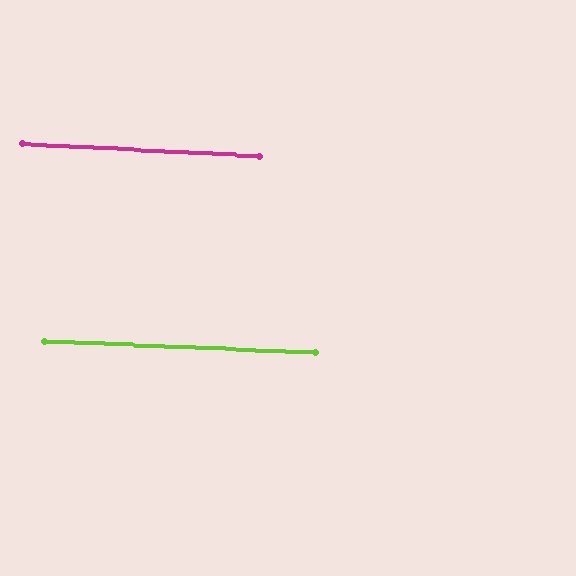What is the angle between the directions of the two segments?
Approximately 0 degrees.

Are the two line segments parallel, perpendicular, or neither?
Parallel — their directions differ by only 0.5°.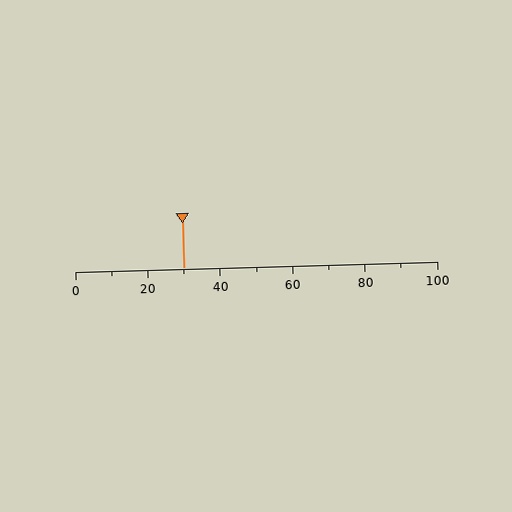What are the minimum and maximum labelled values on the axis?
The axis runs from 0 to 100.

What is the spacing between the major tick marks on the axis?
The major ticks are spaced 20 apart.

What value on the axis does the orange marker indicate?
The marker indicates approximately 30.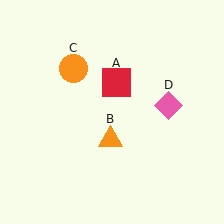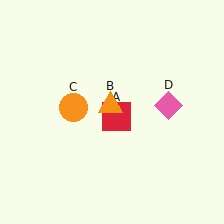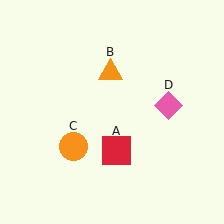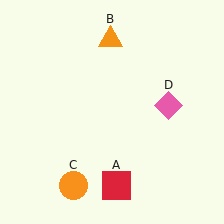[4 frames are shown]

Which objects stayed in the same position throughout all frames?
Pink diamond (object D) remained stationary.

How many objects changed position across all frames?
3 objects changed position: red square (object A), orange triangle (object B), orange circle (object C).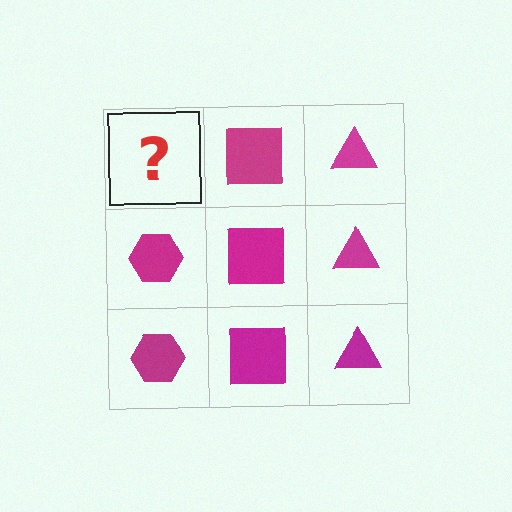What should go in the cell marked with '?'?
The missing cell should contain a magenta hexagon.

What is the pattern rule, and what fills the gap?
The rule is that each column has a consistent shape. The gap should be filled with a magenta hexagon.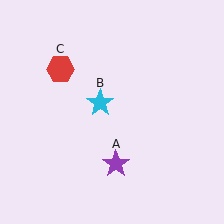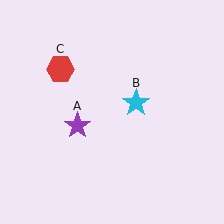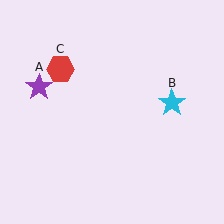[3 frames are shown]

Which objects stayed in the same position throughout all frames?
Red hexagon (object C) remained stationary.